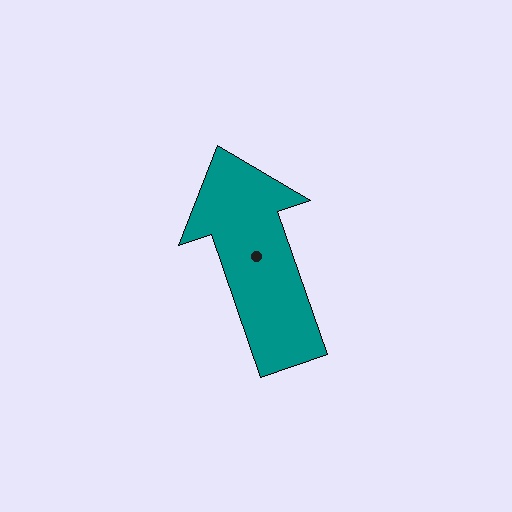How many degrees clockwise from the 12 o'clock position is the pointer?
Approximately 341 degrees.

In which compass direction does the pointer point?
North.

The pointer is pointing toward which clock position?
Roughly 11 o'clock.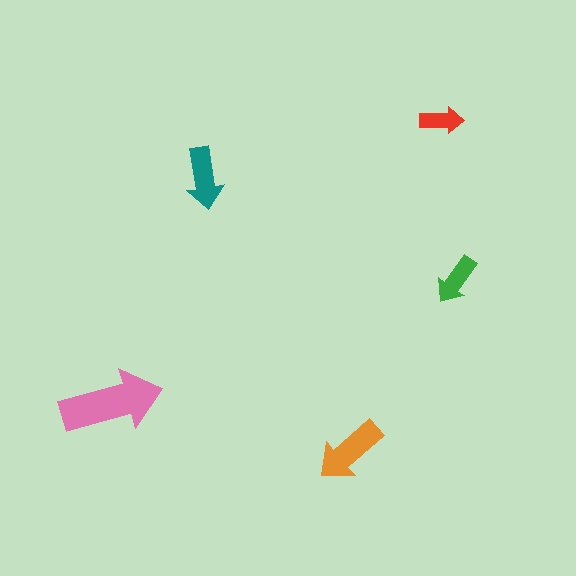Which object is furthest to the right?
The green arrow is rightmost.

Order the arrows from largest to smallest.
the pink one, the orange one, the teal one, the green one, the red one.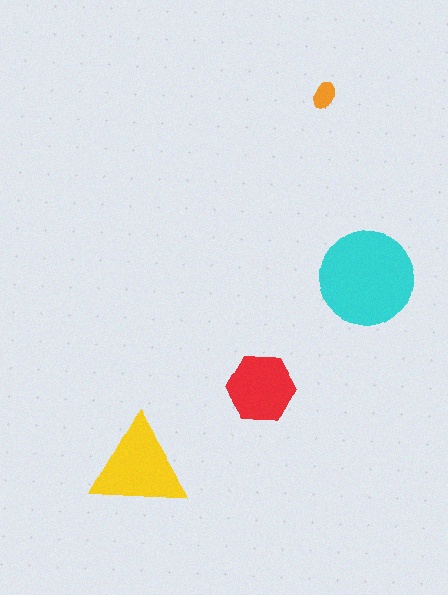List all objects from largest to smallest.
The cyan circle, the yellow triangle, the red hexagon, the orange ellipse.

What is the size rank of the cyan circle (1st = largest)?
1st.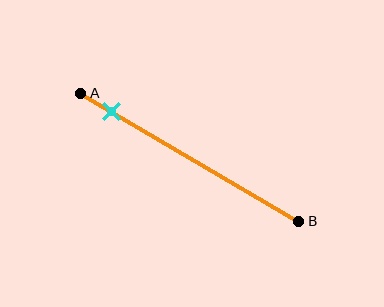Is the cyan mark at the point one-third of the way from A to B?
No, the mark is at about 15% from A, not at the 33% one-third point.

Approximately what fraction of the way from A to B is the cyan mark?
The cyan mark is approximately 15% of the way from A to B.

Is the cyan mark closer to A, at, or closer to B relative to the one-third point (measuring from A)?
The cyan mark is closer to point A than the one-third point of segment AB.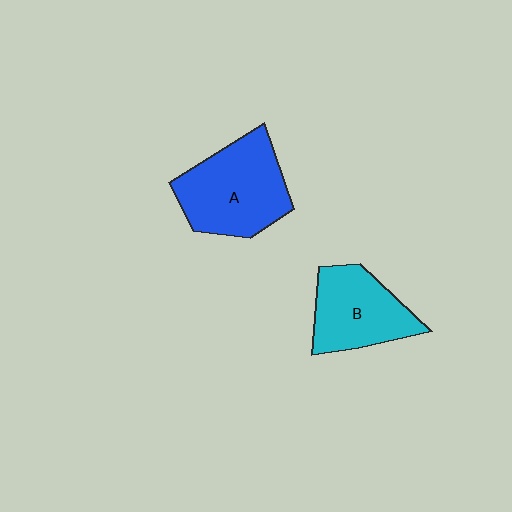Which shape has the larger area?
Shape A (blue).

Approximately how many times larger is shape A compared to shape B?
Approximately 1.3 times.